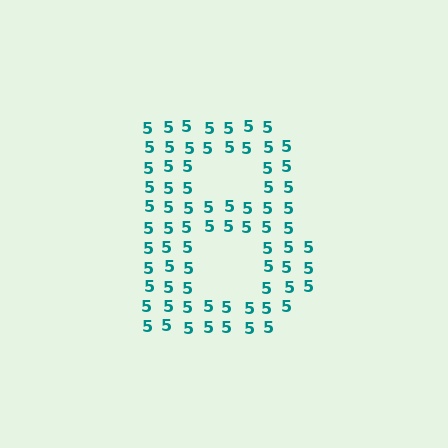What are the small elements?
The small elements are digit 5's.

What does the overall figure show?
The overall figure shows the letter B.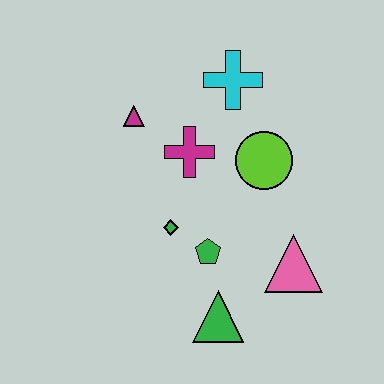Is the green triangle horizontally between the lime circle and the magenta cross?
Yes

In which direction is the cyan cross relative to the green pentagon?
The cyan cross is above the green pentagon.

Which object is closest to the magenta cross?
The magenta triangle is closest to the magenta cross.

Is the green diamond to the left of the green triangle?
Yes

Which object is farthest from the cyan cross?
The green triangle is farthest from the cyan cross.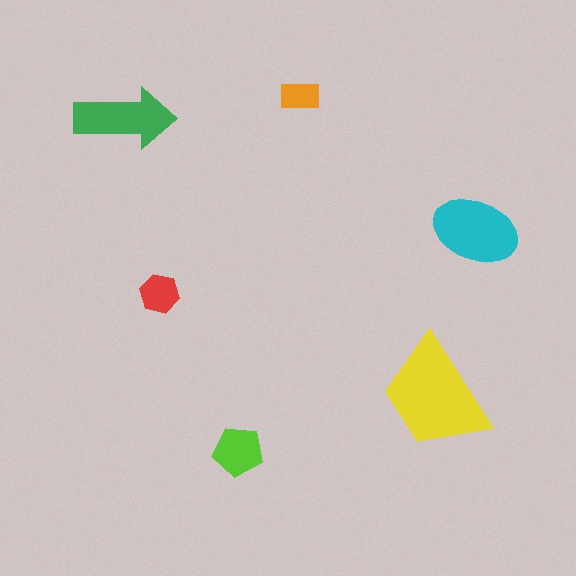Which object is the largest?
The yellow trapezoid.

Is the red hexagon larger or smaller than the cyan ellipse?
Smaller.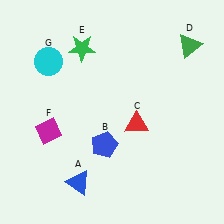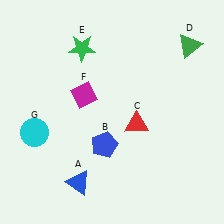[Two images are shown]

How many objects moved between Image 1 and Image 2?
2 objects moved between the two images.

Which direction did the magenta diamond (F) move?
The magenta diamond (F) moved up.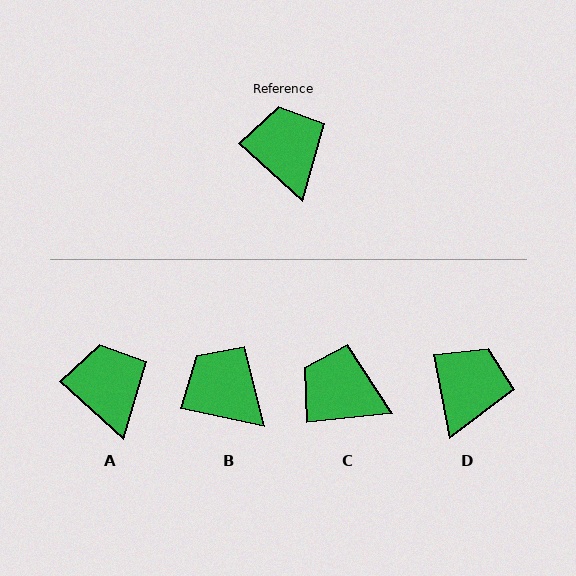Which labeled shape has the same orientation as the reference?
A.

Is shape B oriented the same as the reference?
No, it is off by about 30 degrees.